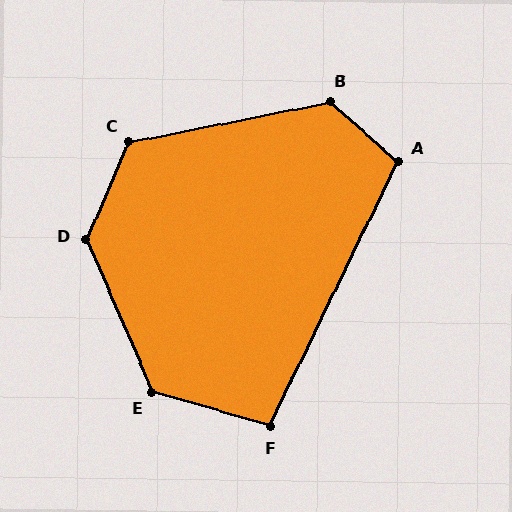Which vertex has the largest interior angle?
D, at approximately 133 degrees.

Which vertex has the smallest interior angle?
F, at approximately 99 degrees.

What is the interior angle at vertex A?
Approximately 105 degrees (obtuse).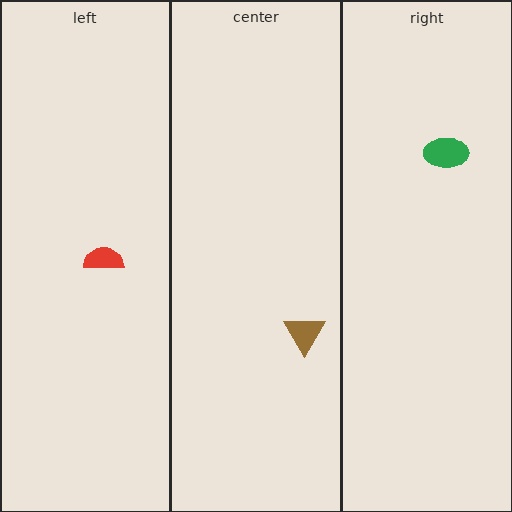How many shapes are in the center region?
1.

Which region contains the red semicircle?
The left region.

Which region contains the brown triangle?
The center region.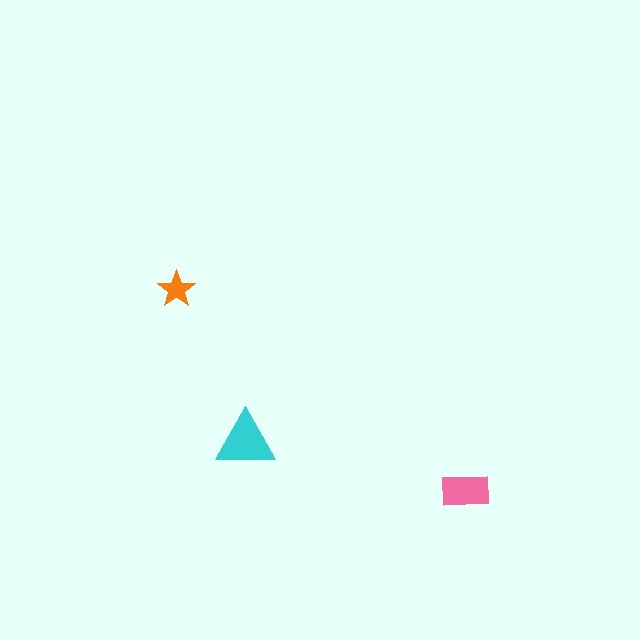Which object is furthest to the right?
The pink rectangle is rightmost.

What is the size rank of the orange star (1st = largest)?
3rd.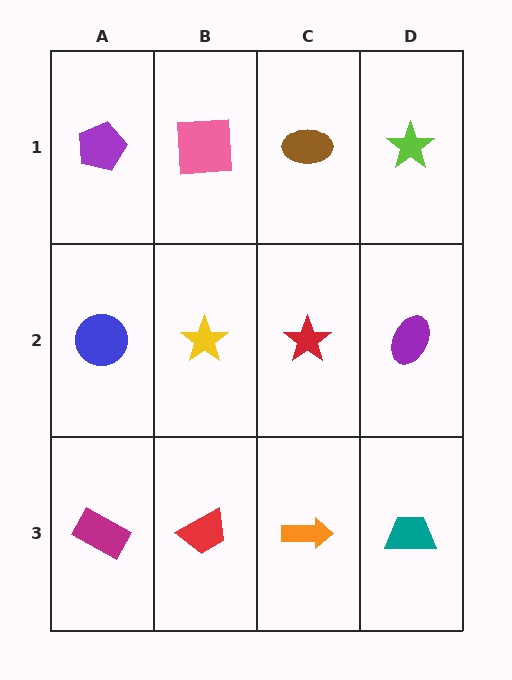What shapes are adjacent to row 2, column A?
A purple pentagon (row 1, column A), a magenta rectangle (row 3, column A), a yellow star (row 2, column B).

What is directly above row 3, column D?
A purple ellipse.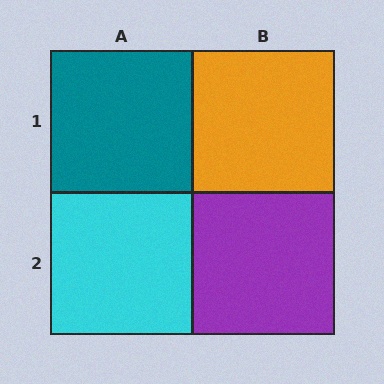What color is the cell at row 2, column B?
Purple.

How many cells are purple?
1 cell is purple.